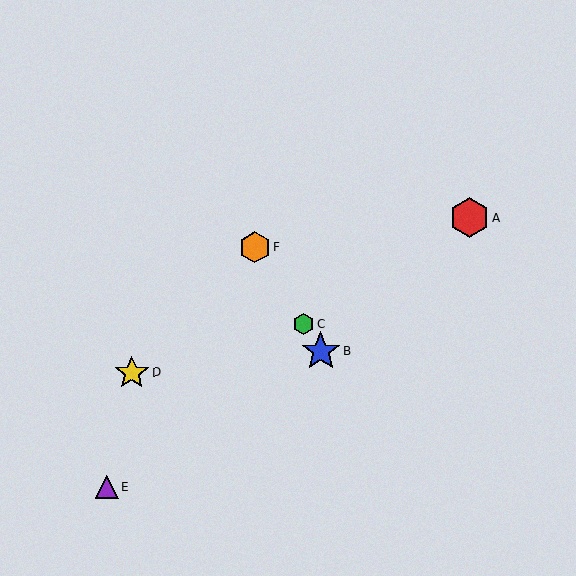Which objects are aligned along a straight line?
Objects B, C, F are aligned along a straight line.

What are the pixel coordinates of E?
Object E is at (107, 487).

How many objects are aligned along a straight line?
3 objects (B, C, F) are aligned along a straight line.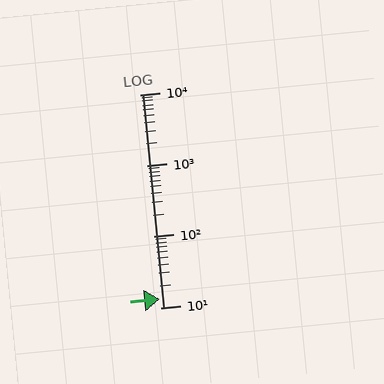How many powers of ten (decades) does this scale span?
The scale spans 3 decades, from 10 to 10000.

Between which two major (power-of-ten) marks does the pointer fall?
The pointer is between 10 and 100.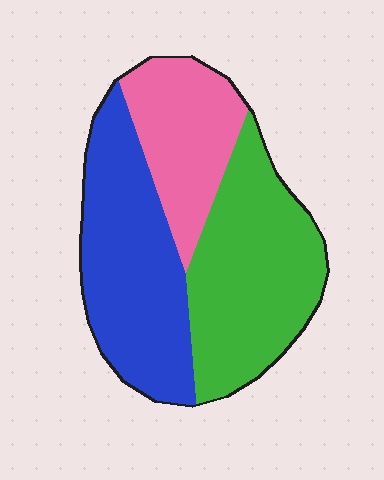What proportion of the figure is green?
Green covers 39% of the figure.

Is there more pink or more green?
Green.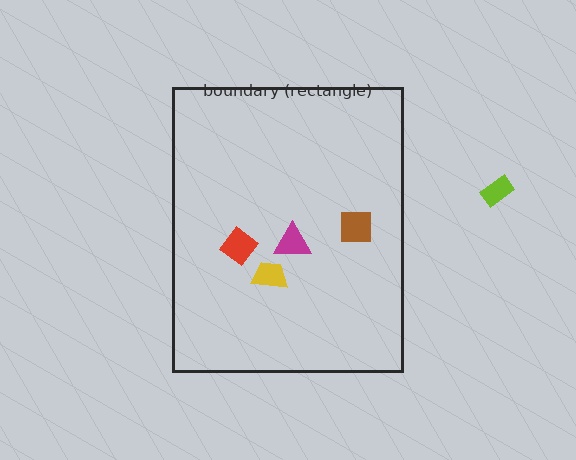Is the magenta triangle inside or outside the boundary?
Inside.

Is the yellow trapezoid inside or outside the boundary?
Inside.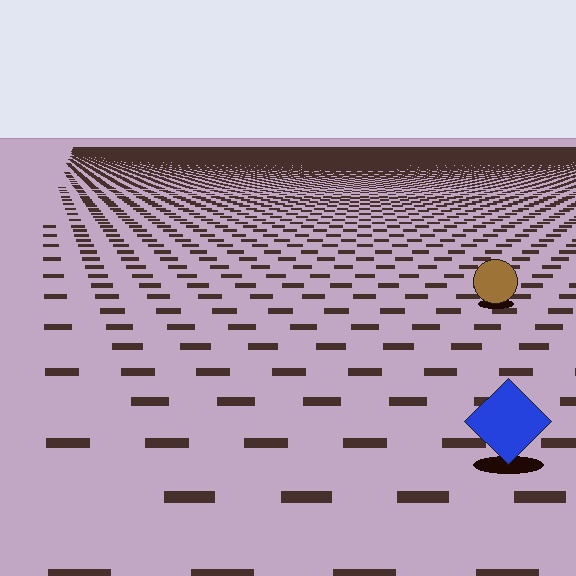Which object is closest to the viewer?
The blue diamond is closest. The texture marks near it are larger and more spread out.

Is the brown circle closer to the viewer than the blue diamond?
No. The blue diamond is closer — you can tell from the texture gradient: the ground texture is coarser near it.